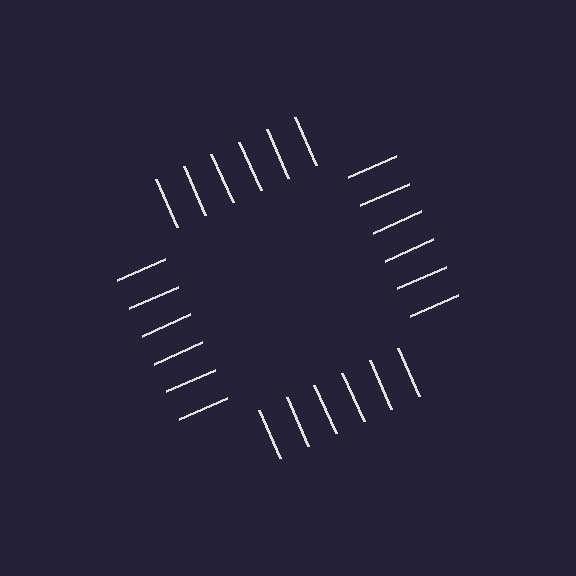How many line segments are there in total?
24 — 6 along each of the 4 edges.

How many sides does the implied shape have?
4 sides — the line-ends trace a square.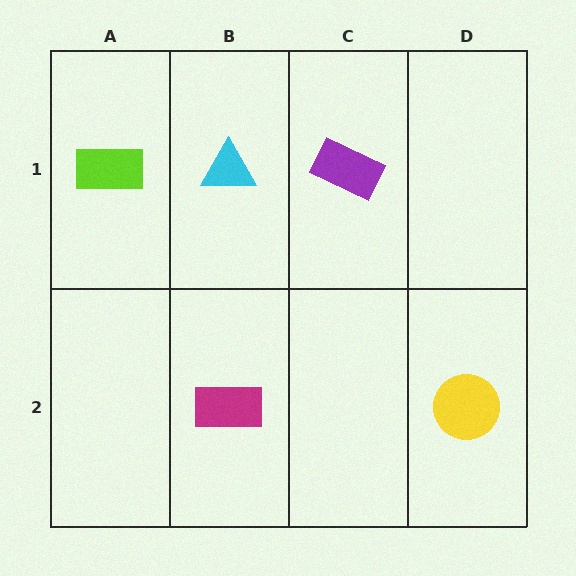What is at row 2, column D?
A yellow circle.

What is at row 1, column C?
A purple rectangle.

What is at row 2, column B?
A magenta rectangle.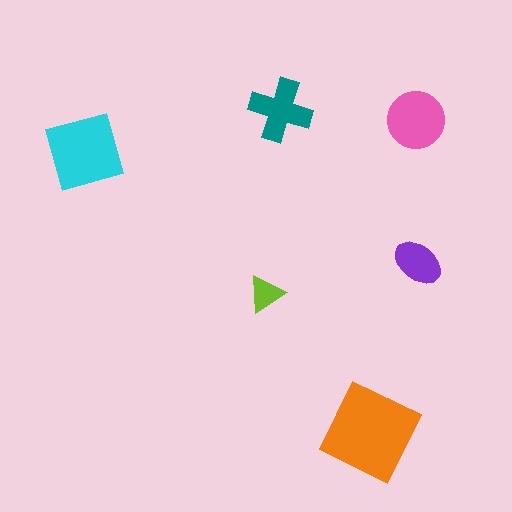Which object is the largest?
The orange diamond.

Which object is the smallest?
The lime triangle.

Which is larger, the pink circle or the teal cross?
The pink circle.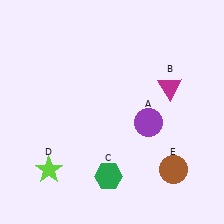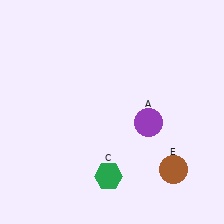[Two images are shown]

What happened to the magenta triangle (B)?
The magenta triangle (B) was removed in Image 2. It was in the top-right area of Image 1.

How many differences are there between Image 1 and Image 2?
There are 2 differences between the two images.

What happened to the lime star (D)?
The lime star (D) was removed in Image 2. It was in the bottom-left area of Image 1.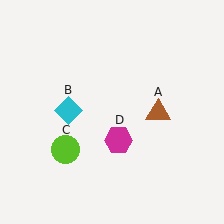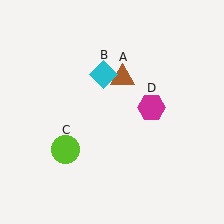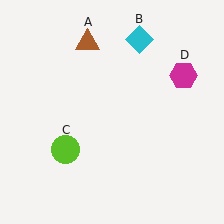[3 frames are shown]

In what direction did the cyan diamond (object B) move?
The cyan diamond (object B) moved up and to the right.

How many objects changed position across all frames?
3 objects changed position: brown triangle (object A), cyan diamond (object B), magenta hexagon (object D).